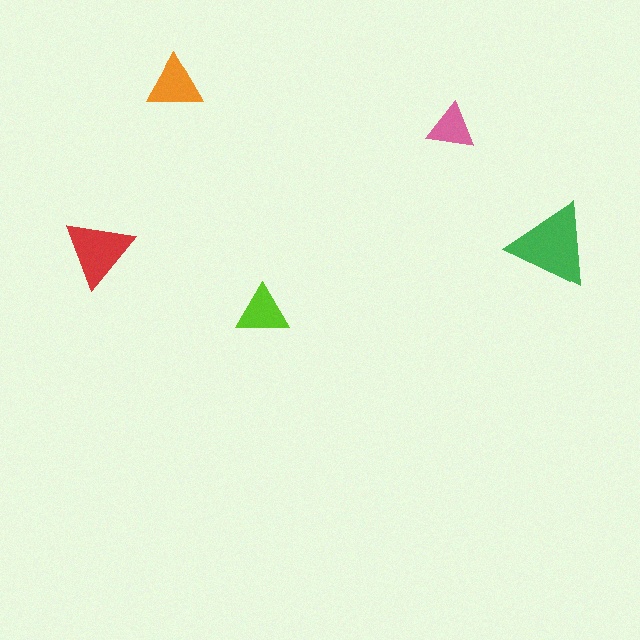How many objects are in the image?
There are 5 objects in the image.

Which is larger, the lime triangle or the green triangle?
The green one.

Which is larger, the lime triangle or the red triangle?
The red one.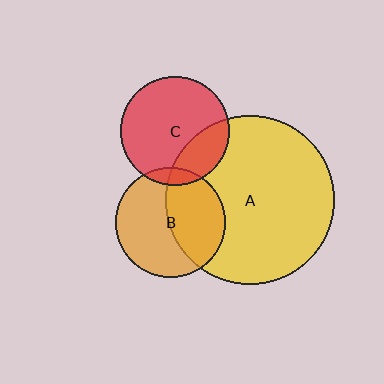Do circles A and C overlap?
Yes.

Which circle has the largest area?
Circle A (yellow).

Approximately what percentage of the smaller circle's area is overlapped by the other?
Approximately 25%.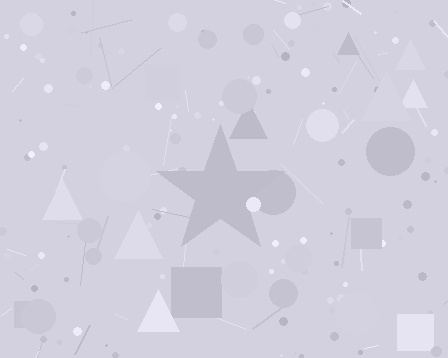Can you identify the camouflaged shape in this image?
The camouflaged shape is a star.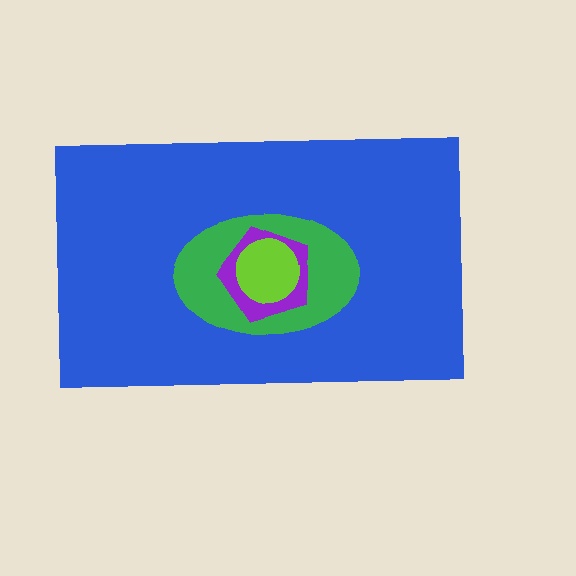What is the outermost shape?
The blue rectangle.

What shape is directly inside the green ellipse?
The purple pentagon.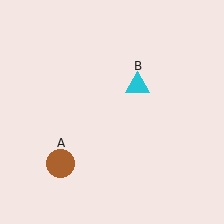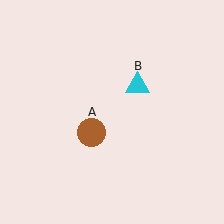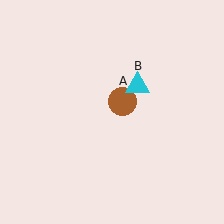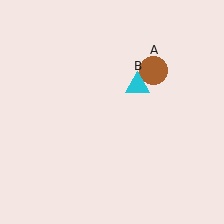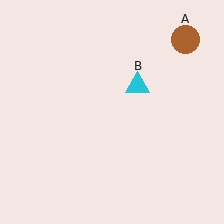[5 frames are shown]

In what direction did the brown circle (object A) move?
The brown circle (object A) moved up and to the right.